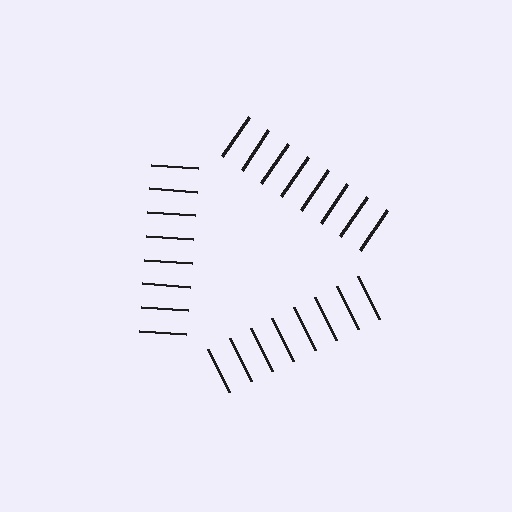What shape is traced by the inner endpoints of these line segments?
An illusory triangle — the line segments terminate on its edges but no continuous stroke is drawn.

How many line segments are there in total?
24 — 8 along each of the 3 edges.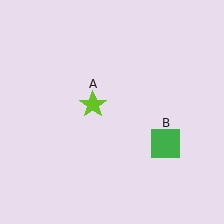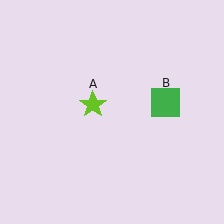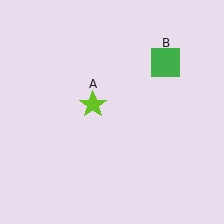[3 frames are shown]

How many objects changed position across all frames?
1 object changed position: green square (object B).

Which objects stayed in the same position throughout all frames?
Lime star (object A) remained stationary.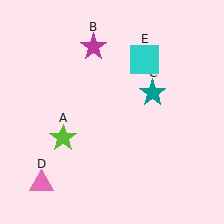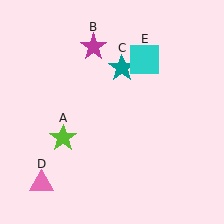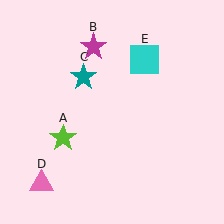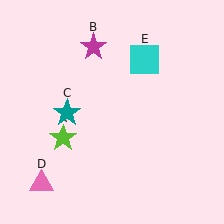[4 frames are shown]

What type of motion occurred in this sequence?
The teal star (object C) rotated counterclockwise around the center of the scene.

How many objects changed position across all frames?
1 object changed position: teal star (object C).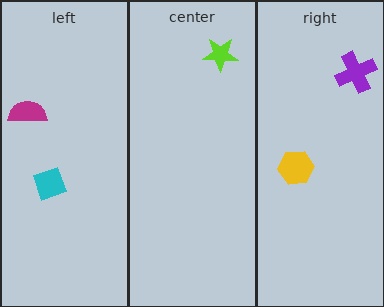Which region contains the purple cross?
The right region.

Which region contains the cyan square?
The left region.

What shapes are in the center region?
The lime star.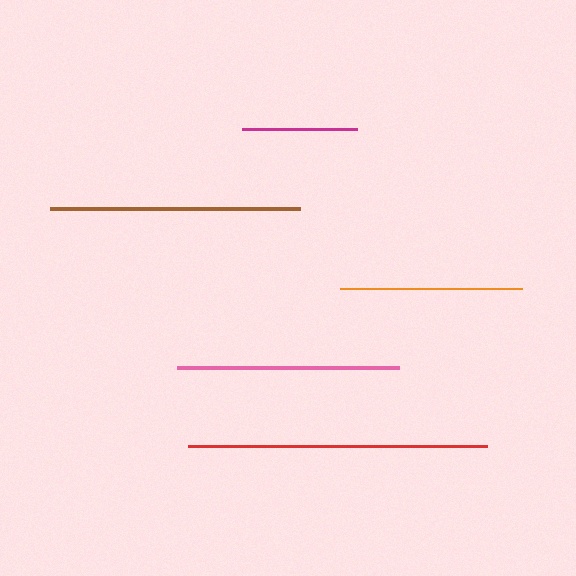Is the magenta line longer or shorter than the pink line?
The pink line is longer than the magenta line.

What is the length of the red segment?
The red segment is approximately 300 pixels long.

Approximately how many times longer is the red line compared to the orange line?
The red line is approximately 1.6 times the length of the orange line.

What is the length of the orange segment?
The orange segment is approximately 183 pixels long.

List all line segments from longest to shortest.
From longest to shortest: red, brown, pink, orange, magenta.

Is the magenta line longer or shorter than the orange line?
The orange line is longer than the magenta line.